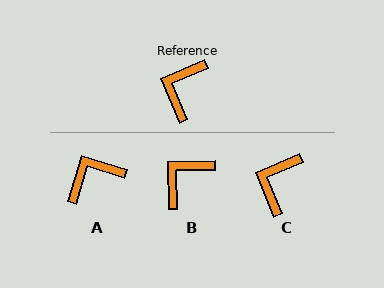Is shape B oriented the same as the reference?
No, it is off by about 22 degrees.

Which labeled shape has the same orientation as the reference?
C.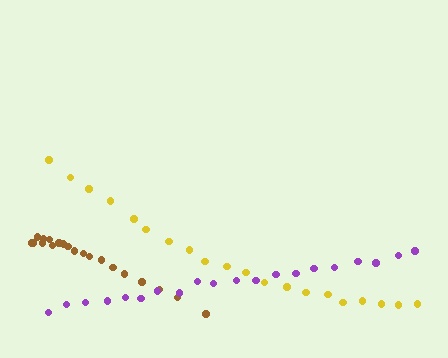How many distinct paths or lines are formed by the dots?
There are 3 distinct paths.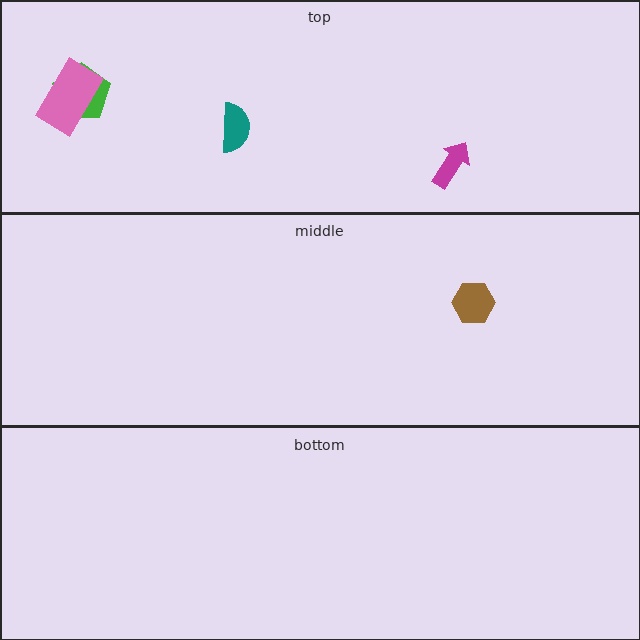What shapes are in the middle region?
The brown hexagon.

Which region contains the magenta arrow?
The top region.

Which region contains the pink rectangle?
The top region.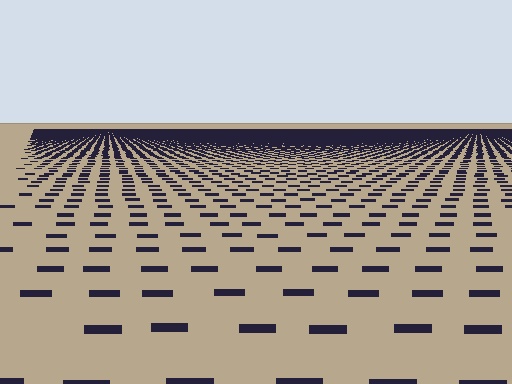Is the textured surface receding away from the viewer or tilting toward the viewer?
The surface is receding away from the viewer. Texture elements get smaller and denser toward the top.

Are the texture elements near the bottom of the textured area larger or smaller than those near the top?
Larger. Near the bottom, elements are closer to the viewer and appear at a bigger on-screen size.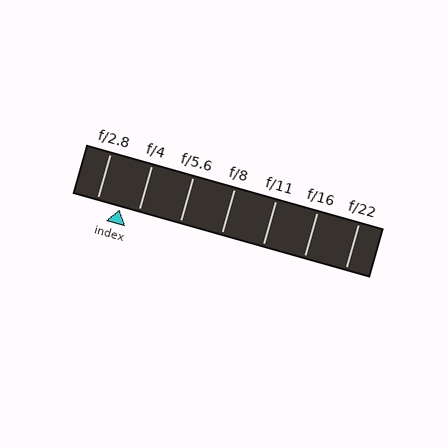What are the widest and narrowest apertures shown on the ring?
The widest aperture shown is f/2.8 and the narrowest is f/22.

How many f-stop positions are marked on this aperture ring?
There are 7 f-stop positions marked.